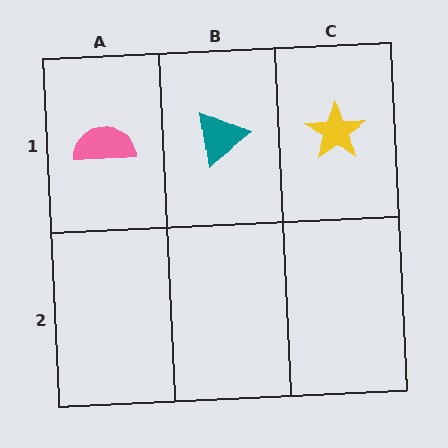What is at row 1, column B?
A teal triangle.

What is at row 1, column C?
A yellow star.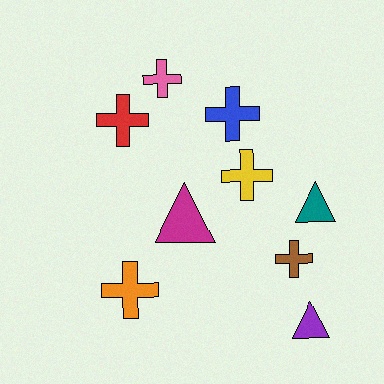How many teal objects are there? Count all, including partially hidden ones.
There is 1 teal object.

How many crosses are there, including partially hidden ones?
There are 6 crosses.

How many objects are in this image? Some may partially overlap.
There are 9 objects.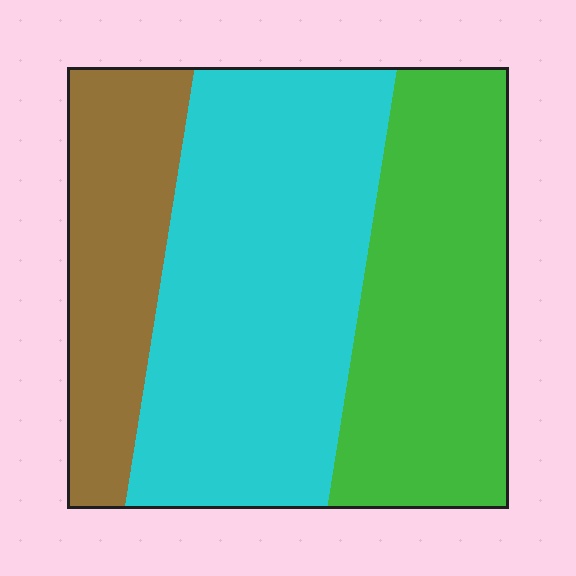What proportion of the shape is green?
Green covers 33% of the shape.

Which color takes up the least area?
Brown, at roughly 20%.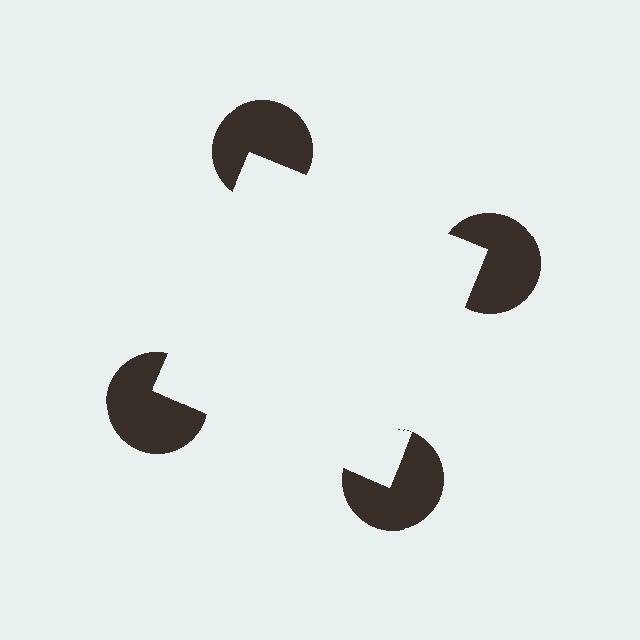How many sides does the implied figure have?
4 sides.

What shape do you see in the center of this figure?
An illusory square — its edges are inferred from the aligned wedge cuts in the pac-man discs, not physically drawn.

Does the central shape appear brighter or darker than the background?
It typically appears slightly brighter than the background, even though no actual brightness change is drawn.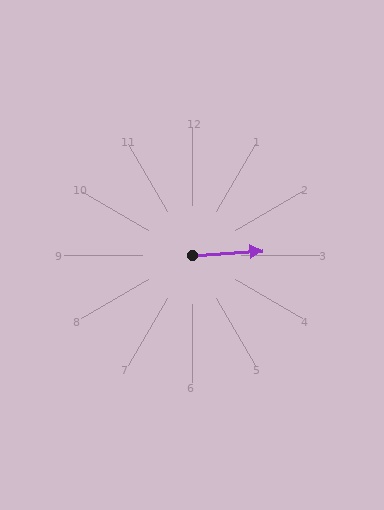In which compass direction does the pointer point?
East.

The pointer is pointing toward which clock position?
Roughly 3 o'clock.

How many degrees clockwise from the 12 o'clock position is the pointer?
Approximately 86 degrees.